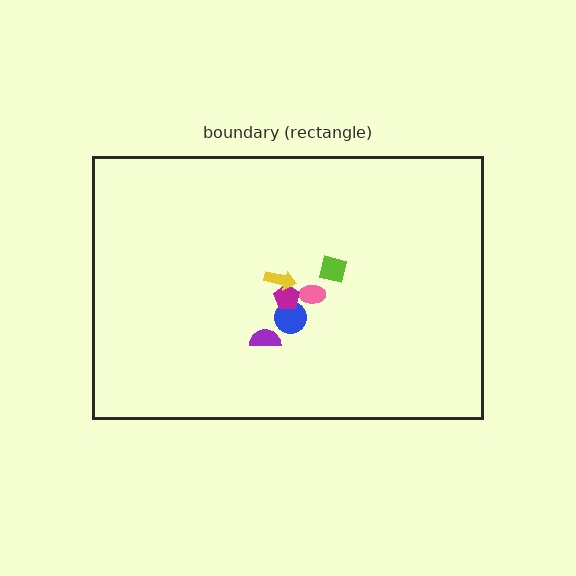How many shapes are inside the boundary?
6 inside, 0 outside.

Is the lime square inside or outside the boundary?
Inside.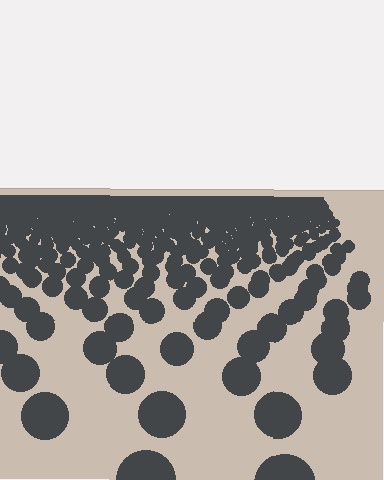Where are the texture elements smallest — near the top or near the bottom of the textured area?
Near the top.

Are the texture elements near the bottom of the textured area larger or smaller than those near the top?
Larger. Near the bottom, elements are closer to the viewer and appear at a bigger on-screen size.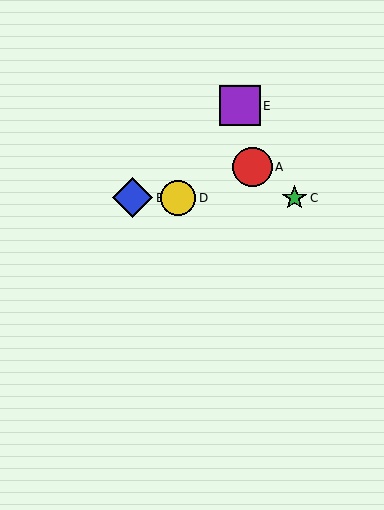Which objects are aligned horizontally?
Objects B, C, D are aligned horizontally.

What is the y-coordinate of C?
Object C is at y≈198.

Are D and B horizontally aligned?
Yes, both are at y≈198.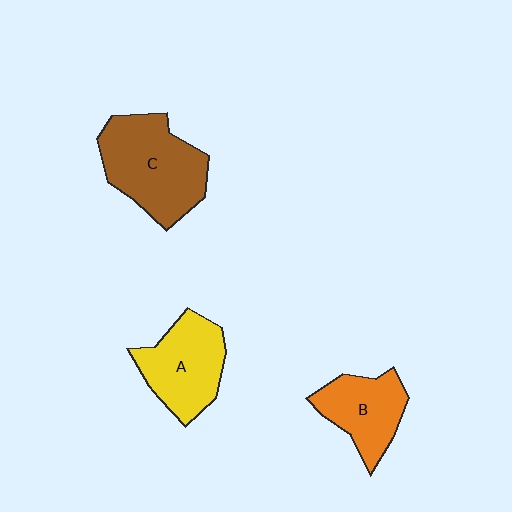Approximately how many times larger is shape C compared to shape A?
Approximately 1.3 times.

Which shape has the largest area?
Shape C (brown).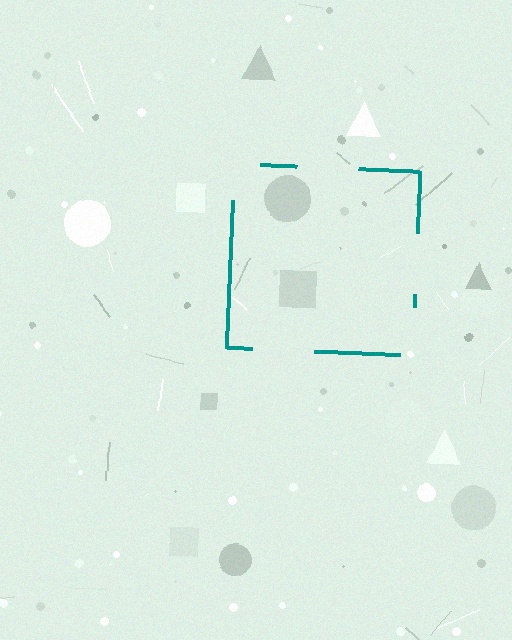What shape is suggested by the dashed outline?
The dashed outline suggests a square.